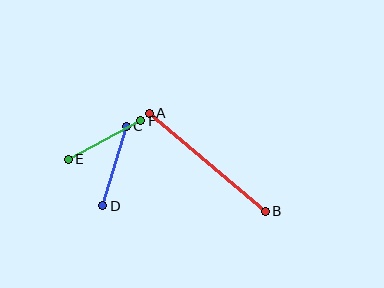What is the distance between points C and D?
The distance is approximately 83 pixels.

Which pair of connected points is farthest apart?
Points A and B are farthest apart.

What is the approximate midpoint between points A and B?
The midpoint is at approximately (207, 162) pixels.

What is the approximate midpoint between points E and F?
The midpoint is at approximately (104, 140) pixels.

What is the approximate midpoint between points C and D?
The midpoint is at approximately (115, 166) pixels.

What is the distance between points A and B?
The distance is approximately 152 pixels.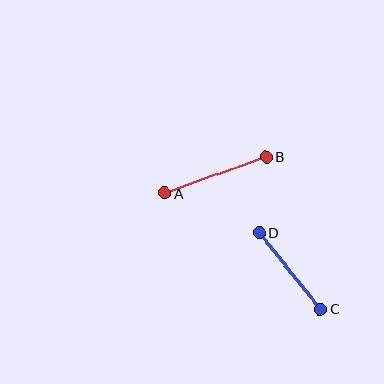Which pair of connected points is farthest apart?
Points A and B are farthest apart.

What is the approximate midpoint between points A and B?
The midpoint is at approximately (215, 175) pixels.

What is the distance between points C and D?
The distance is approximately 98 pixels.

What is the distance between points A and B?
The distance is approximately 108 pixels.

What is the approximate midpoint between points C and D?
The midpoint is at approximately (290, 271) pixels.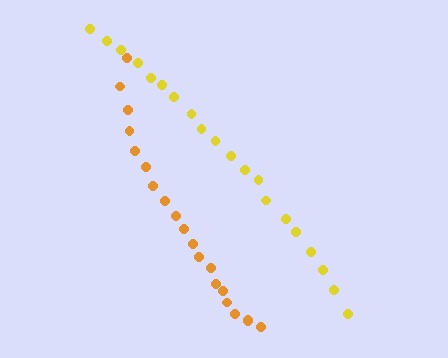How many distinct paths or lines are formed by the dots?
There are 2 distinct paths.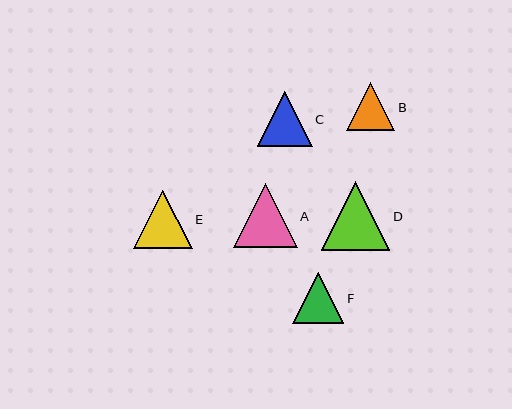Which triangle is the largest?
Triangle D is the largest with a size of approximately 69 pixels.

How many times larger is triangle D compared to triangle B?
Triangle D is approximately 1.4 times the size of triangle B.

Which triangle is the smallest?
Triangle B is the smallest with a size of approximately 48 pixels.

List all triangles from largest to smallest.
From largest to smallest: D, A, E, C, F, B.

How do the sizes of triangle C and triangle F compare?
Triangle C and triangle F are approximately the same size.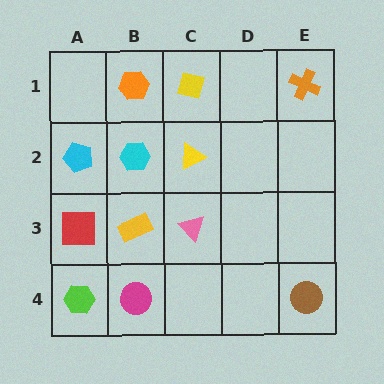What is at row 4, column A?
A lime hexagon.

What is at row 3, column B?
A yellow rectangle.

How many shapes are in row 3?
3 shapes.